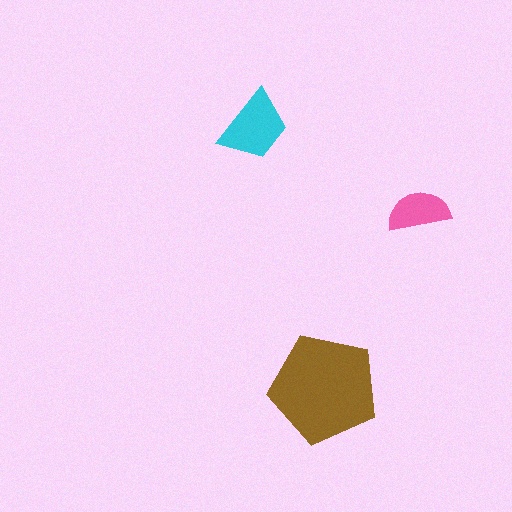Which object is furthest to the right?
The pink semicircle is rightmost.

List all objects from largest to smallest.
The brown pentagon, the cyan trapezoid, the pink semicircle.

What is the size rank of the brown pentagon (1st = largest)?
1st.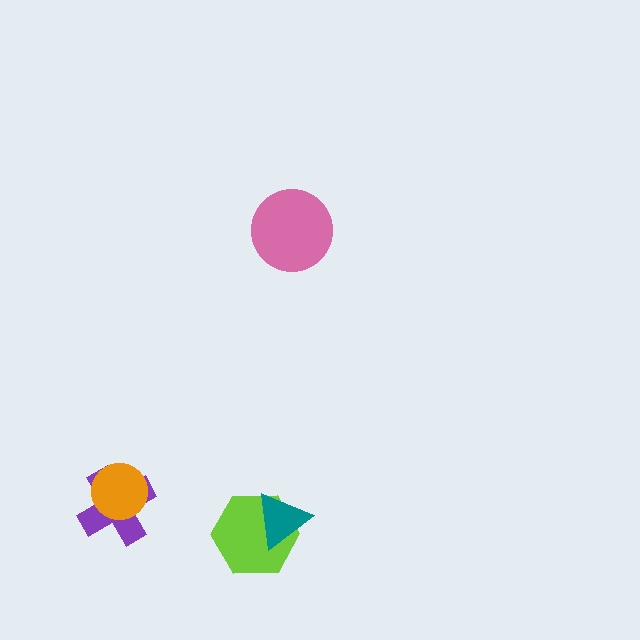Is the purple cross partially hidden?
Yes, it is partially covered by another shape.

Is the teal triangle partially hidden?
No, no other shape covers it.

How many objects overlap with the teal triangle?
1 object overlaps with the teal triangle.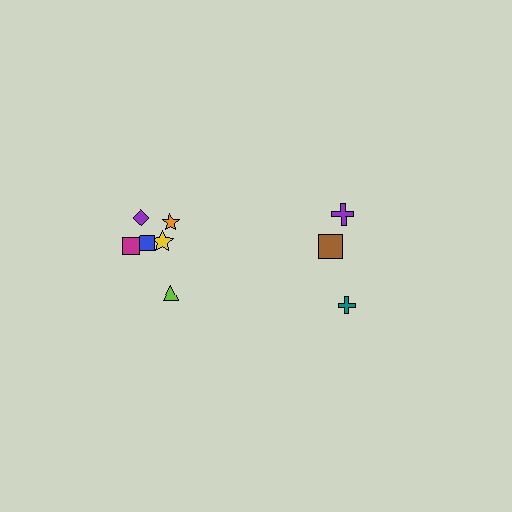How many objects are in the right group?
There are 3 objects.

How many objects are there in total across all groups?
There are 9 objects.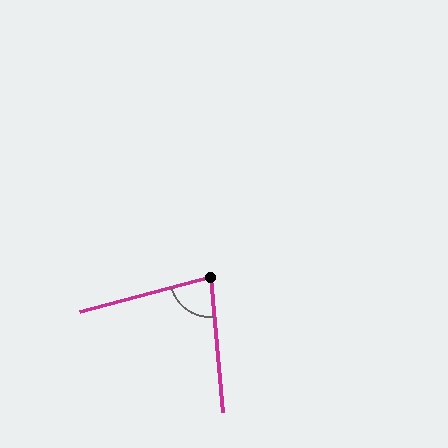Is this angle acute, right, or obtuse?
It is acute.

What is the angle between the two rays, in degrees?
Approximately 80 degrees.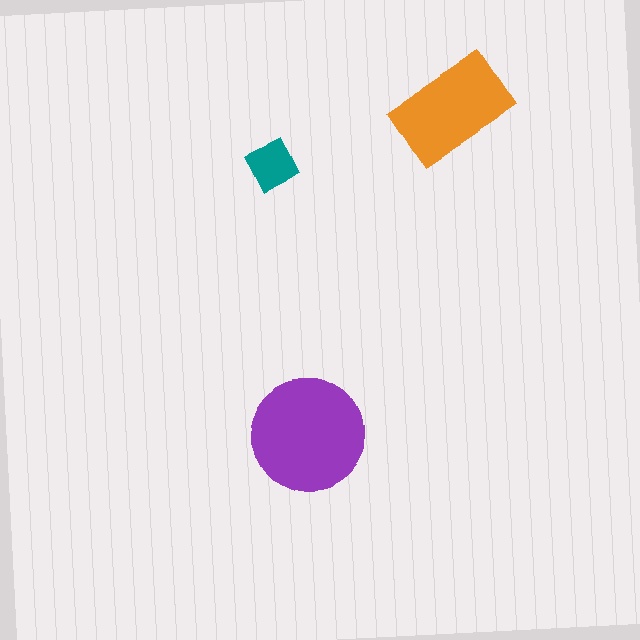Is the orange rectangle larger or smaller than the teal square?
Larger.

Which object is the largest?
The purple circle.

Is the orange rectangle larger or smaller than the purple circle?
Smaller.